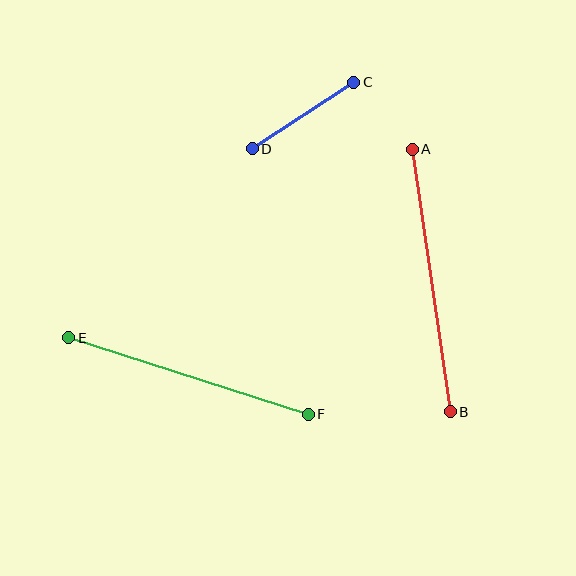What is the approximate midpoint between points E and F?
The midpoint is at approximately (189, 376) pixels.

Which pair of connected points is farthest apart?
Points A and B are farthest apart.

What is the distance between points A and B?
The distance is approximately 265 pixels.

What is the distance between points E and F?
The distance is approximately 251 pixels.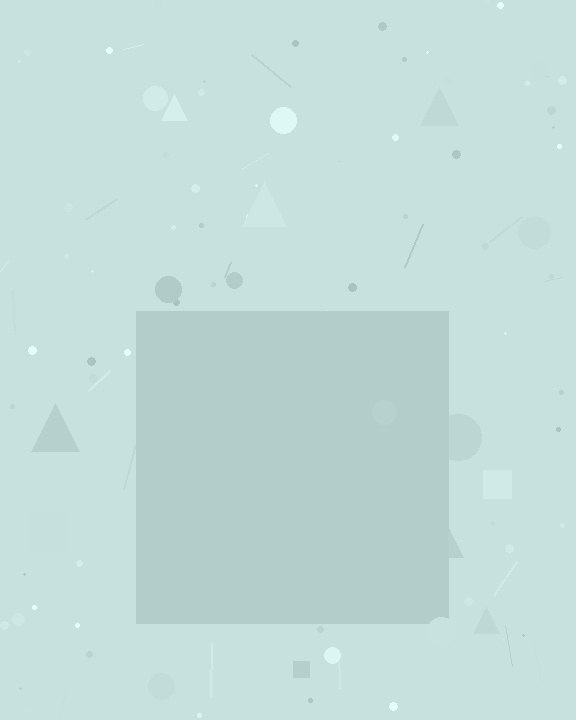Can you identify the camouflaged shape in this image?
The camouflaged shape is a square.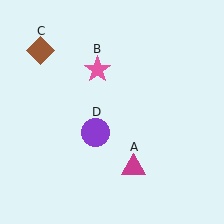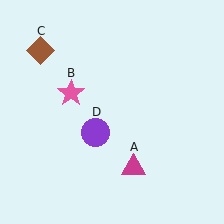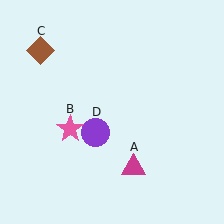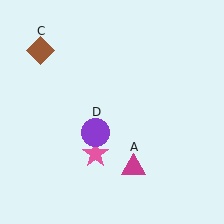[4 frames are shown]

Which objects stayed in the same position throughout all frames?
Magenta triangle (object A) and brown diamond (object C) and purple circle (object D) remained stationary.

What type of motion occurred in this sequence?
The pink star (object B) rotated counterclockwise around the center of the scene.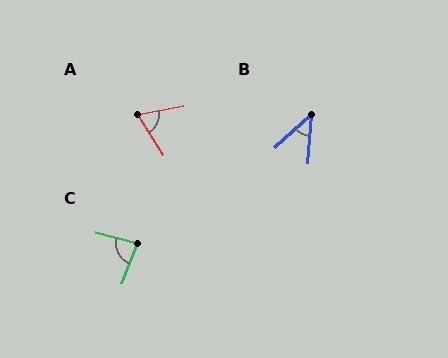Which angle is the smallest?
B, at approximately 44 degrees.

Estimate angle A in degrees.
Approximately 69 degrees.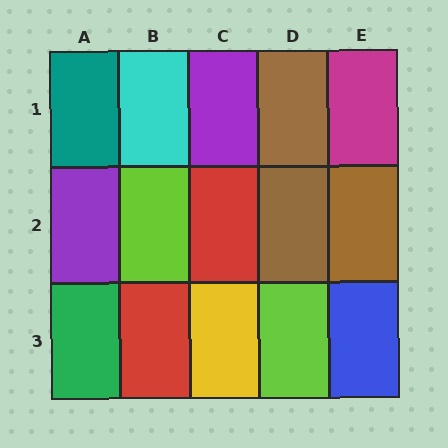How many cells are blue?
1 cell is blue.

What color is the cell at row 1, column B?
Cyan.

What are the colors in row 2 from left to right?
Purple, lime, red, brown, brown.